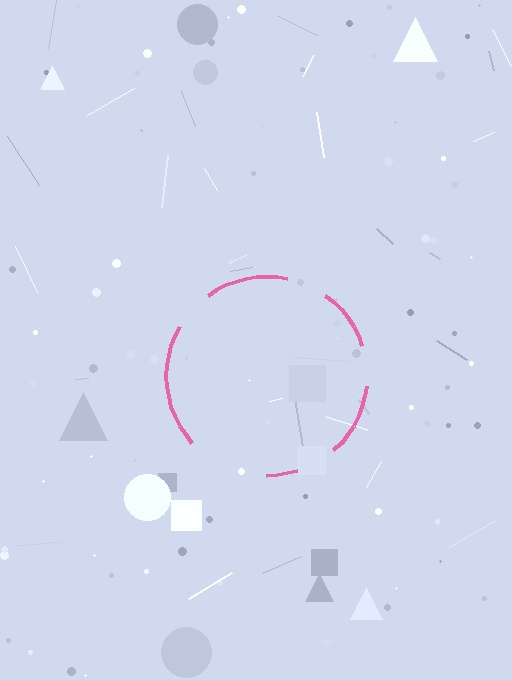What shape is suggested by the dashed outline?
The dashed outline suggests a circle.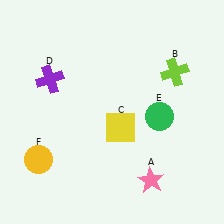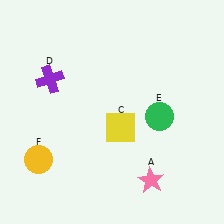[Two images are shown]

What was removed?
The lime cross (B) was removed in Image 2.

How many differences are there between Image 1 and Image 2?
There is 1 difference between the two images.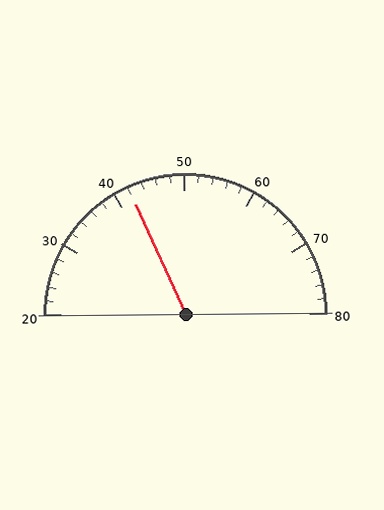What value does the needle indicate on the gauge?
The needle indicates approximately 42.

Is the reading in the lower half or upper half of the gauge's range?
The reading is in the lower half of the range (20 to 80).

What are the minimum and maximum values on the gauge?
The gauge ranges from 20 to 80.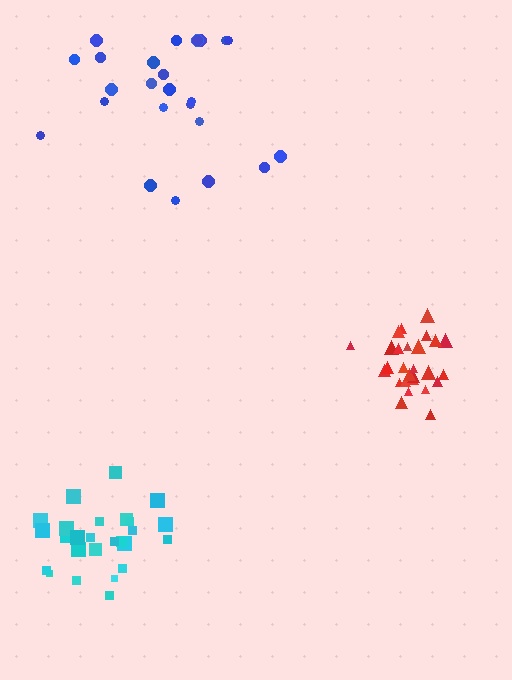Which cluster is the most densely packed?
Red.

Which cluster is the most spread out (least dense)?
Blue.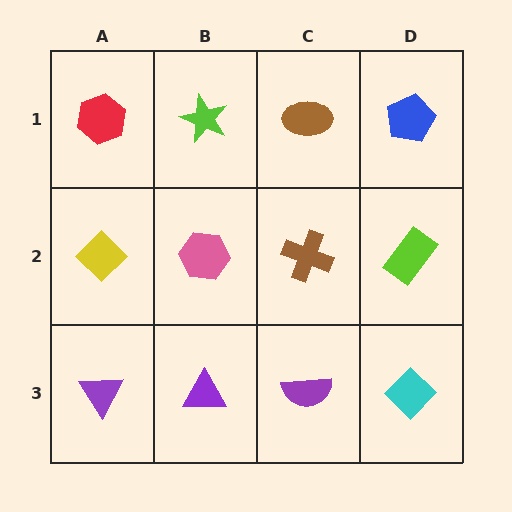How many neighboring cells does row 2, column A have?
3.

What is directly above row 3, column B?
A pink hexagon.